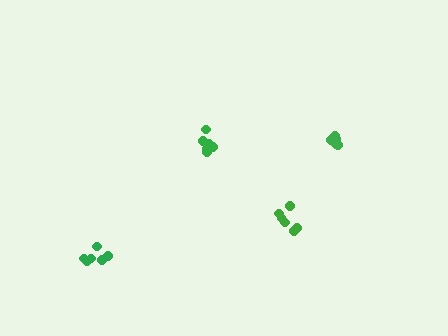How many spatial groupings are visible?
There are 4 spatial groupings.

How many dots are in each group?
Group 1: 6 dots, Group 2: 7 dots, Group 3: 6 dots, Group 4: 6 dots (25 total).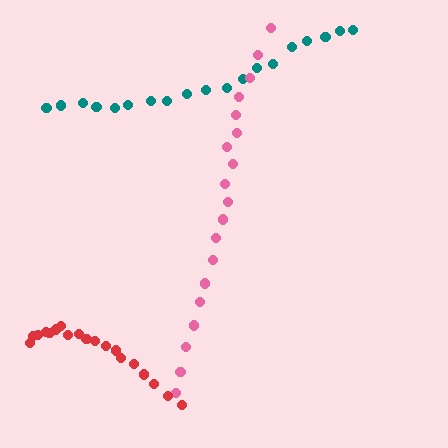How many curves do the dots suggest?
There are 3 distinct paths.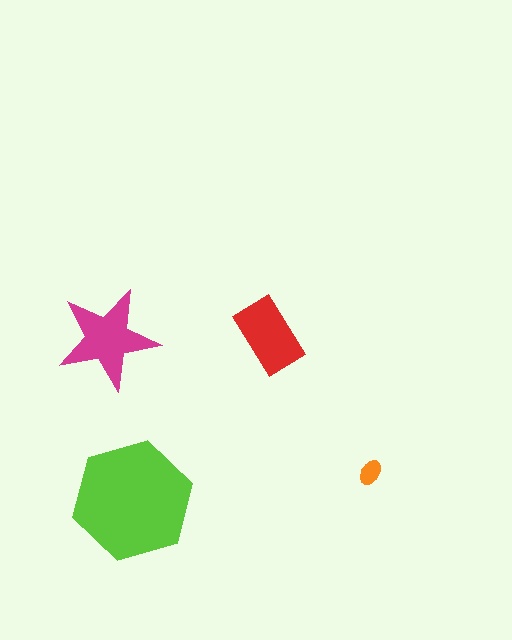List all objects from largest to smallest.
The lime hexagon, the magenta star, the red rectangle, the orange ellipse.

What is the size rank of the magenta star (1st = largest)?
2nd.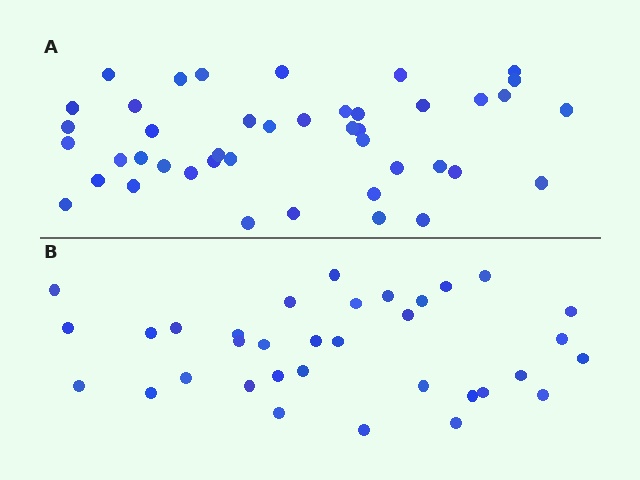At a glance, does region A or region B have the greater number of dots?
Region A (the top region) has more dots.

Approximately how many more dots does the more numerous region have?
Region A has roughly 8 or so more dots than region B.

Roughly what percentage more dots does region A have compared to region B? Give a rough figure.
About 25% more.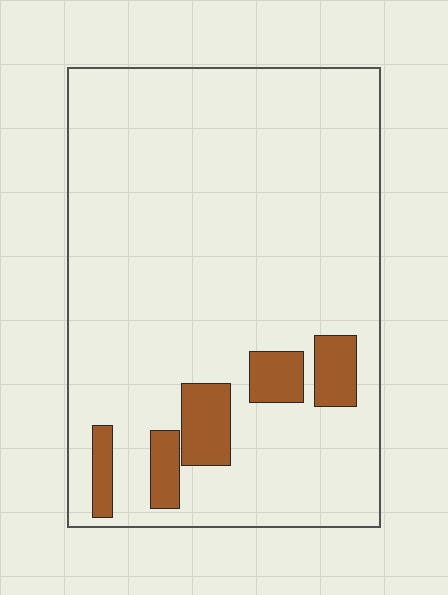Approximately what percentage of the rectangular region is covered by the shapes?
Approximately 10%.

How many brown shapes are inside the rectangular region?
5.